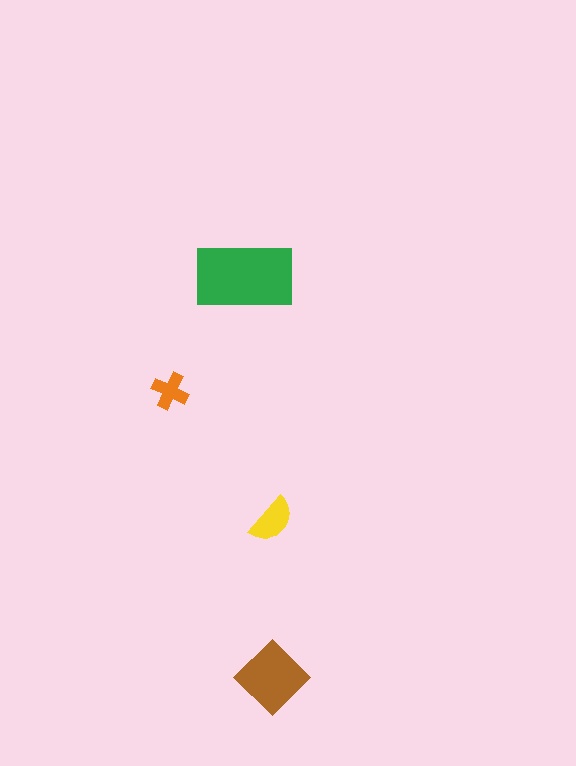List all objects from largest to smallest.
The green rectangle, the brown diamond, the yellow semicircle, the orange cross.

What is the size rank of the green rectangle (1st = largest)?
1st.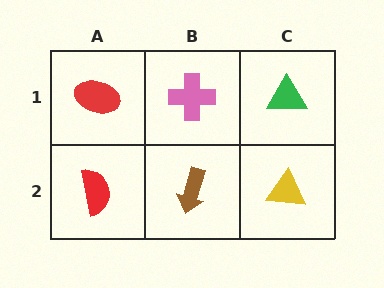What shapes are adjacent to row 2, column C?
A green triangle (row 1, column C), a brown arrow (row 2, column B).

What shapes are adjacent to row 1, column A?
A red semicircle (row 2, column A), a pink cross (row 1, column B).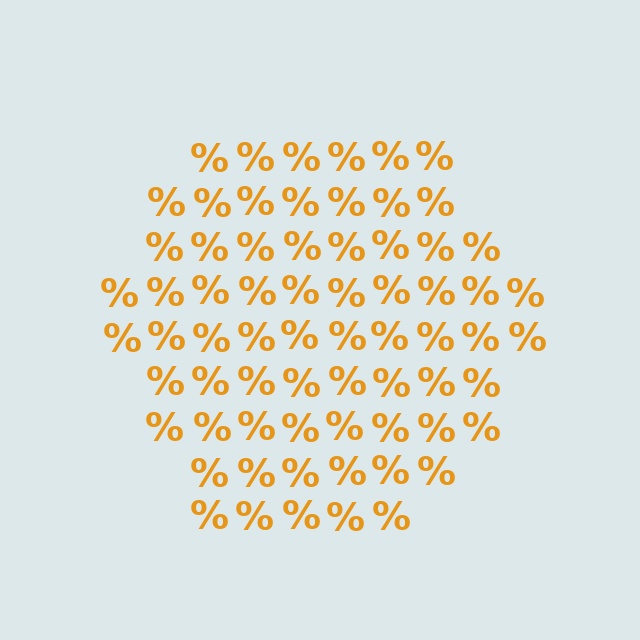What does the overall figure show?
The overall figure shows a hexagon.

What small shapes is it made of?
It is made of small percent signs.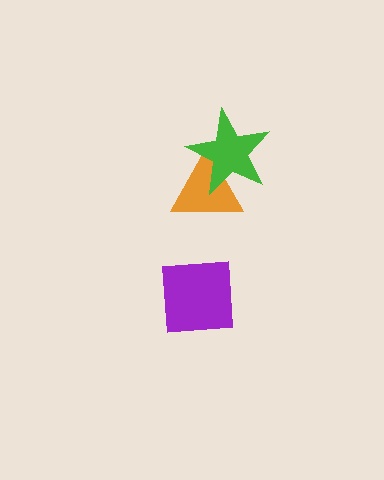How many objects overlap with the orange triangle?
1 object overlaps with the orange triangle.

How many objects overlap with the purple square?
0 objects overlap with the purple square.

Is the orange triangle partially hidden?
Yes, it is partially covered by another shape.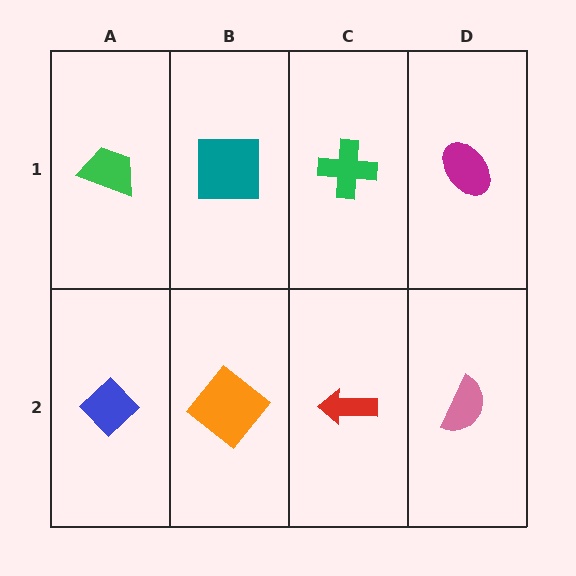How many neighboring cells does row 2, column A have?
2.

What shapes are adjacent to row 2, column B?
A teal square (row 1, column B), a blue diamond (row 2, column A), a red arrow (row 2, column C).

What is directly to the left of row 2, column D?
A red arrow.